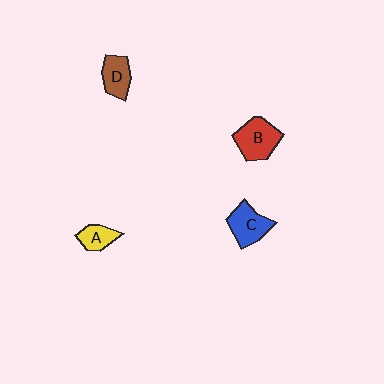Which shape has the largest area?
Shape B (red).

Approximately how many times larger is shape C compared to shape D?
Approximately 1.2 times.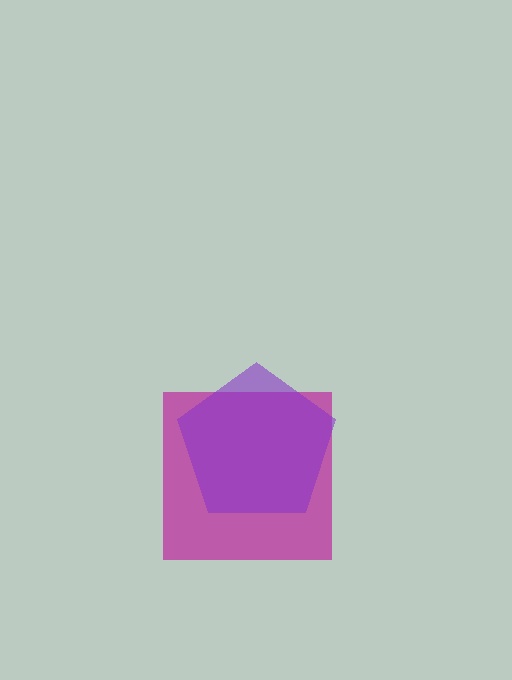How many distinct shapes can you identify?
There are 2 distinct shapes: a magenta square, a purple pentagon.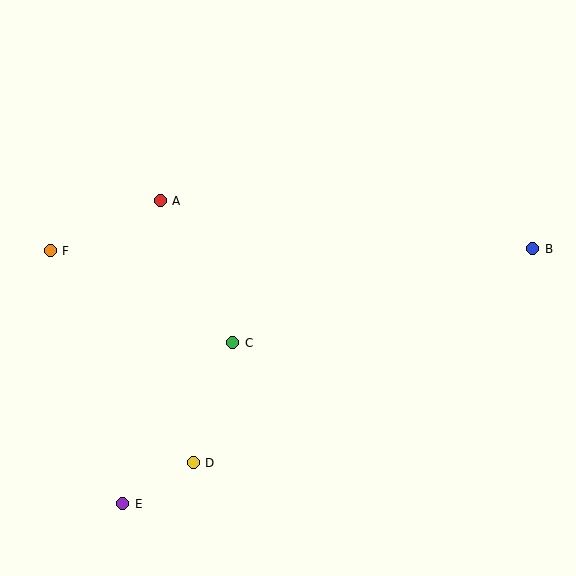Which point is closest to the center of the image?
Point C at (233, 343) is closest to the center.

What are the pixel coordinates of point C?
Point C is at (233, 343).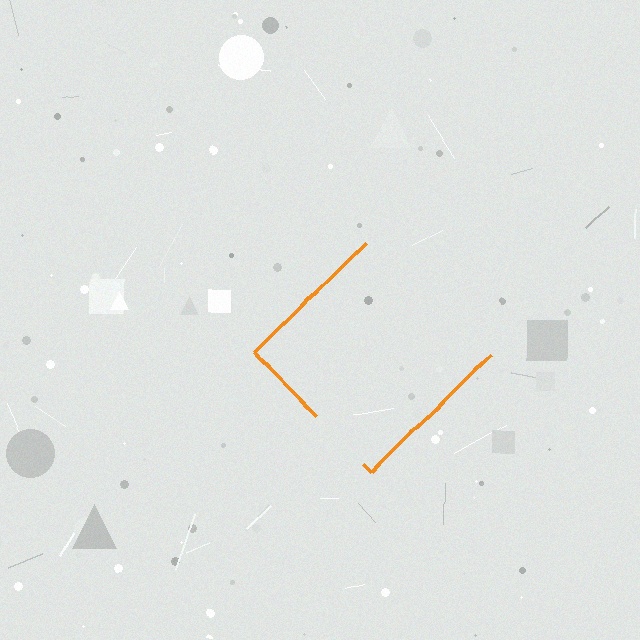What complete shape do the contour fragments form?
The contour fragments form a diamond.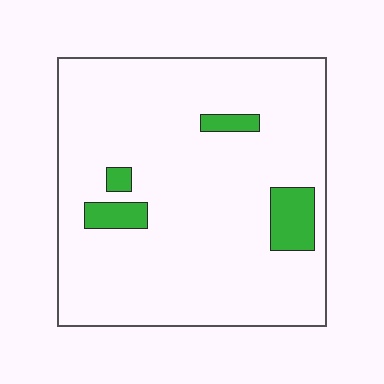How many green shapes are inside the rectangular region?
4.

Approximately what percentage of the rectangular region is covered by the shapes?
Approximately 10%.